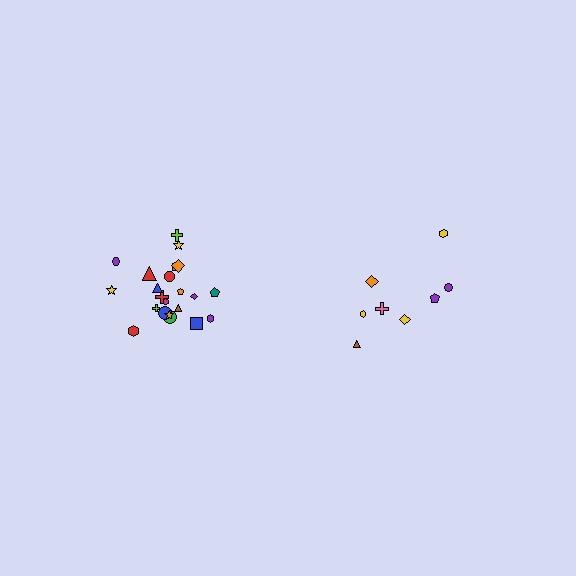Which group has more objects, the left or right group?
The left group.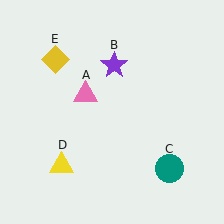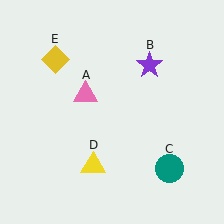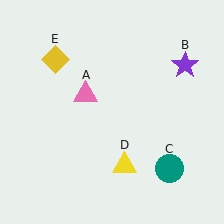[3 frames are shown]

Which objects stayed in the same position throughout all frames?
Pink triangle (object A) and teal circle (object C) and yellow diamond (object E) remained stationary.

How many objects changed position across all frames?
2 objects changed position: purple star (object B), yellow triangle (object D).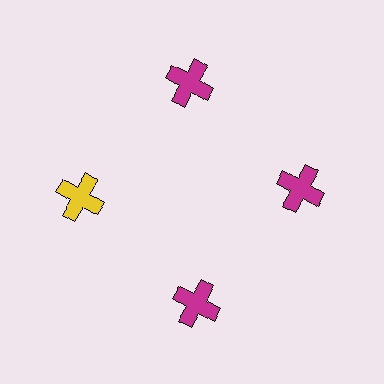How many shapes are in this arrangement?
There are 4 shapes arranged in a ring pattern.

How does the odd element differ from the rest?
It has a different color: yellow instead of magenta.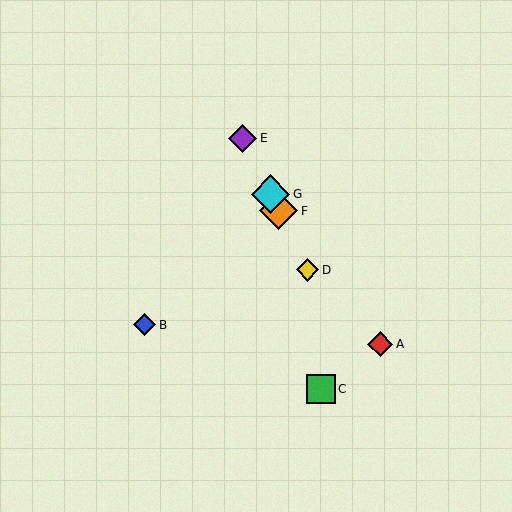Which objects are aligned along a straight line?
Objects D, E, F, G are aligned along a straight line.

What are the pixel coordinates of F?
Object F is at (279, 211).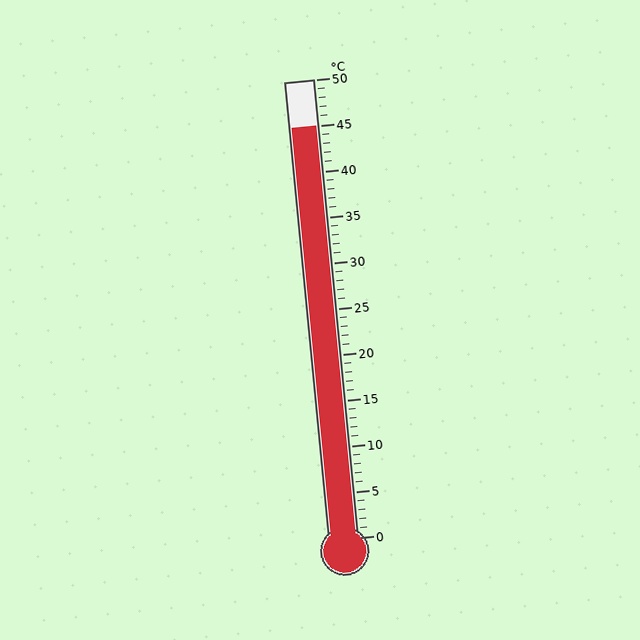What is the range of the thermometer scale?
The thermometer scale ranges from 0°C to 50°C.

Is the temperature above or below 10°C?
The temperature is above 10°C.